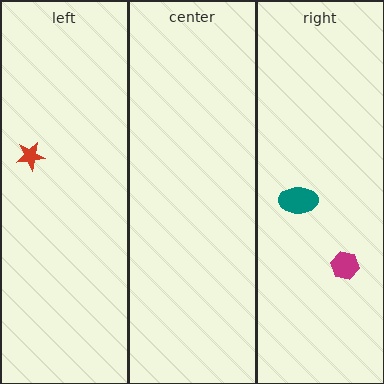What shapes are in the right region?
The teal ellipse, the magenta hexagon.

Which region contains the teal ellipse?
The right region.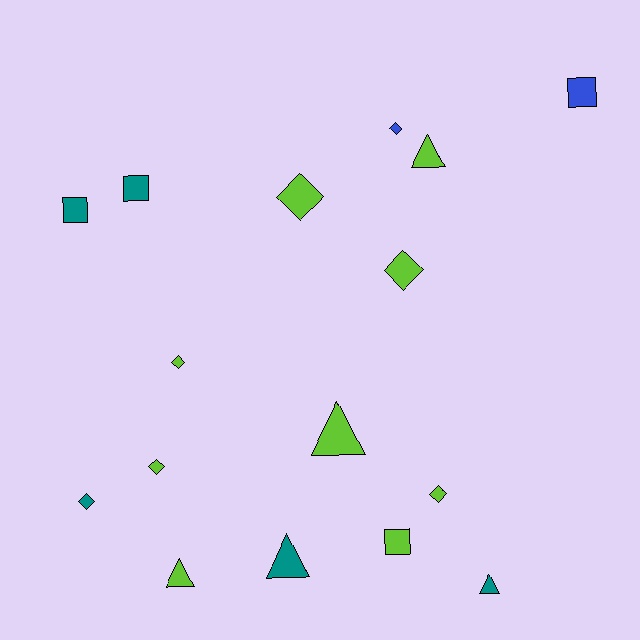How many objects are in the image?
There are 16 objects.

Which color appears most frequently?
Lime, with 9 objects.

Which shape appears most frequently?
Diamond, with 7 objects.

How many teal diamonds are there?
There is 1 teal diamond.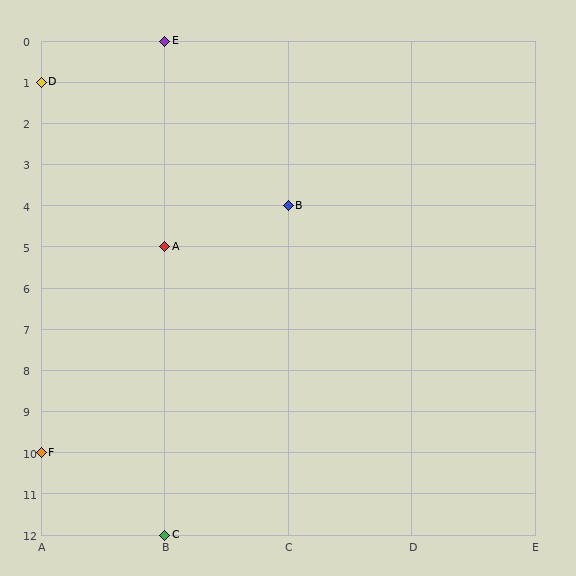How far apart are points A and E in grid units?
Points A and E are 5 rows apart.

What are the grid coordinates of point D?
Point D is at grid coordinates (A, 1).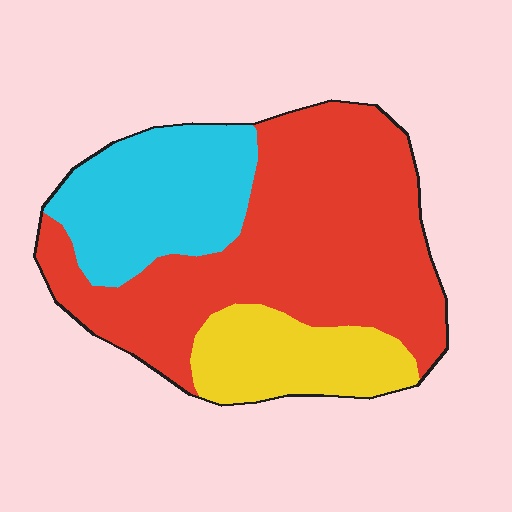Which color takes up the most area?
Red, at roughly 55%.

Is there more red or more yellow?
Red.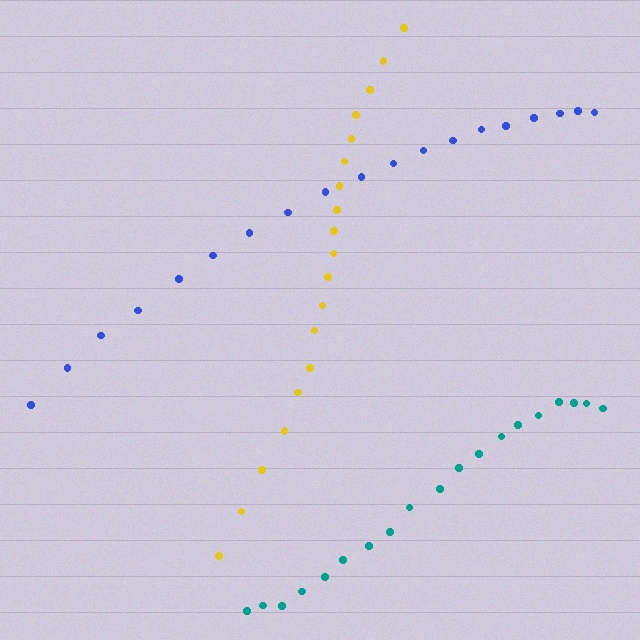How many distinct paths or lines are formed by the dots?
There are 3 distinct paths.